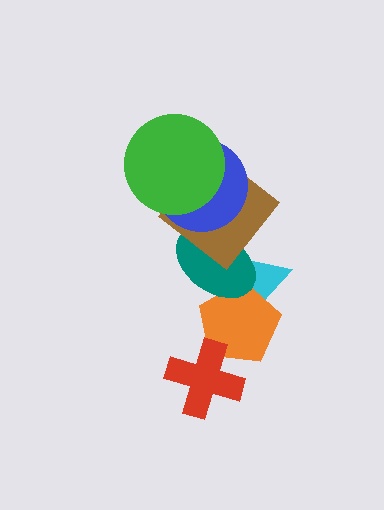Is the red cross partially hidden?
No, no other shape covers it.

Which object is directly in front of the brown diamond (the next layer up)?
The blue circle is directly in front of the brown diamond.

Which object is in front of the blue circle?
The green circle is in front of the blue circle.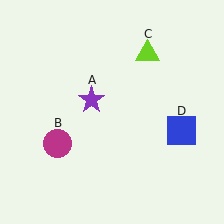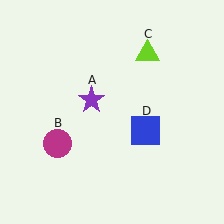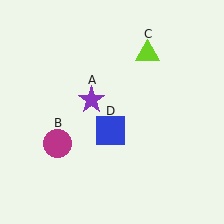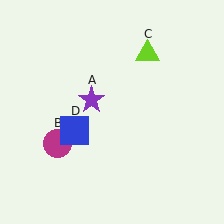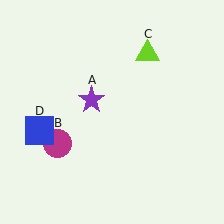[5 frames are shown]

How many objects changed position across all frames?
1 object changed position: blue square (object D).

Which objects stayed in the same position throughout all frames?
Purple star (object A) and magenta circle (object B) and lime triangle (object C) remained stationary.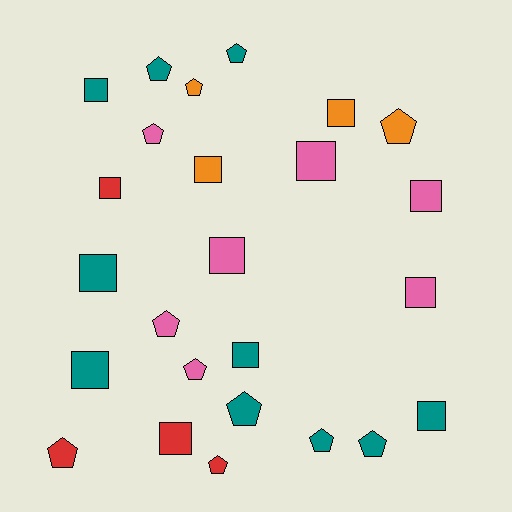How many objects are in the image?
There are 25 objects.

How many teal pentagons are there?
There are 5 teal pentagons.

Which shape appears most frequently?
Square, with 13 objects.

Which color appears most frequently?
Teal, with 10 objects.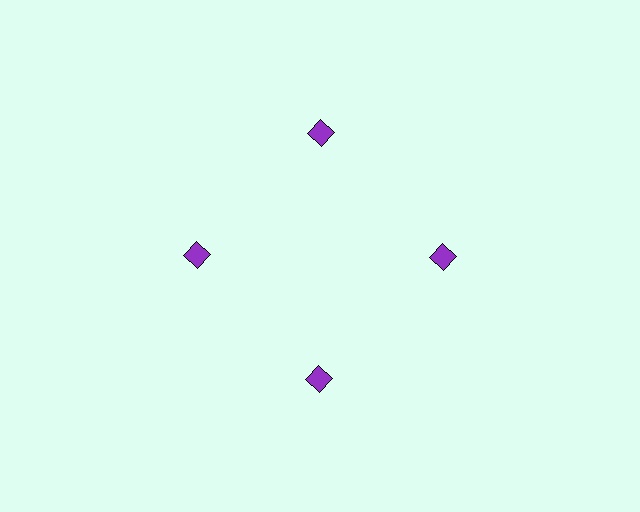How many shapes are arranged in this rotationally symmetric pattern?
There are 4 shapes, arranged in 4 groups of 1.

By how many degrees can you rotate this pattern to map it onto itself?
The pattern maps onto itself every 90 degrees of rotation.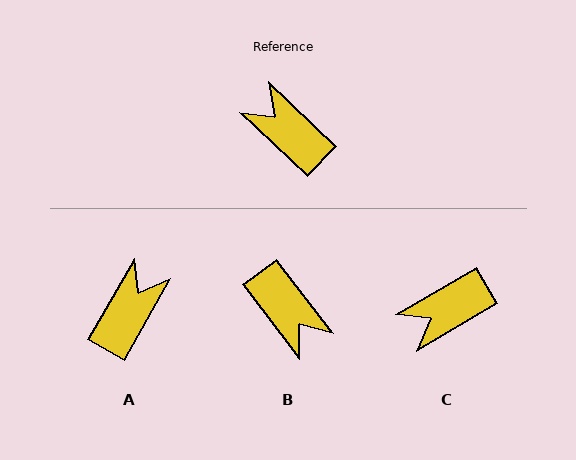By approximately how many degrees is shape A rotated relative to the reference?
Approximately 76 degrees clockwise.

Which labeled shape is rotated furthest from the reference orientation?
B, about 171 degrees away.